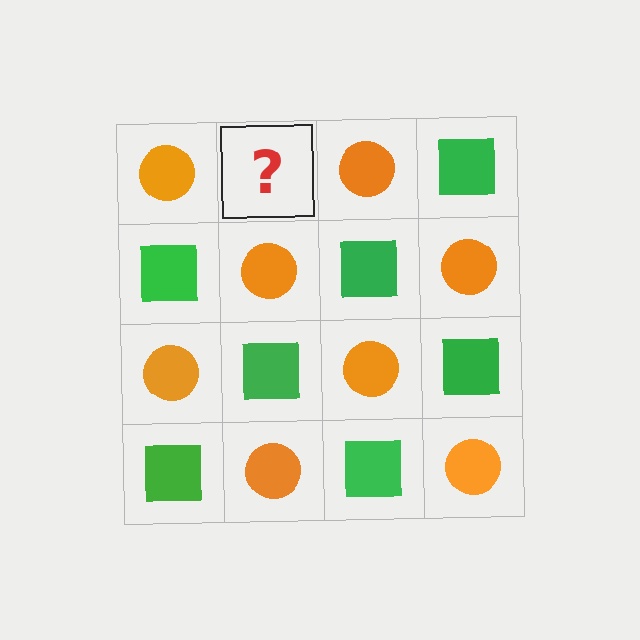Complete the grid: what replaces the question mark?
The question mark should be replaced with a green square.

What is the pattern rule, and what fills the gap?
The rule is that it alternates orange circle and green square in a checkerboard pattern. The gap should be filled with a green square.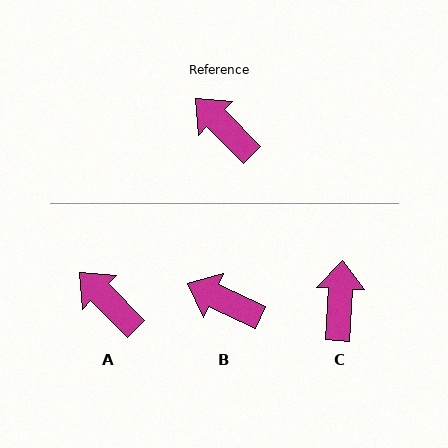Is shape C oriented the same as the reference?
No, it is off by about 48 degrees.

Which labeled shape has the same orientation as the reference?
A.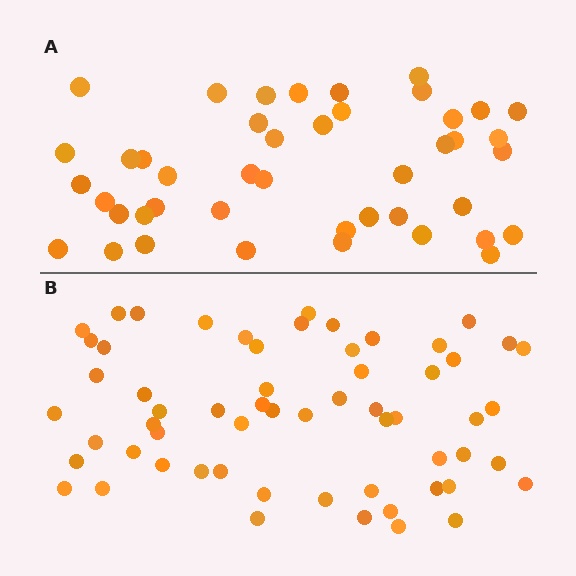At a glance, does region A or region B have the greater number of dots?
Region B (the bottom region) has more dots.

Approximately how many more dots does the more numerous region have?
Region B has approximately 15 more dots than region A.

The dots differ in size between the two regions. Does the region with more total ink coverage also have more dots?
No. Region A has more total ink coverage because its dots are larger, but region B actually contains more individual dots. Total area can be misleading — the number of items is what matters here.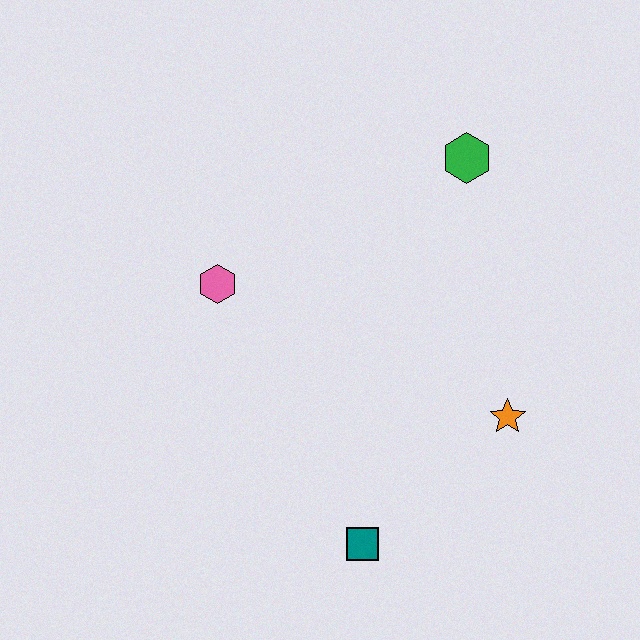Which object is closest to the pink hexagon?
The green hexagon is closest to the pink hexagon.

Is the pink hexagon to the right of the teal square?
No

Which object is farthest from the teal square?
The green hexagon is farthest from the teal square.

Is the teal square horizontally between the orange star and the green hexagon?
No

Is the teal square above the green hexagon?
No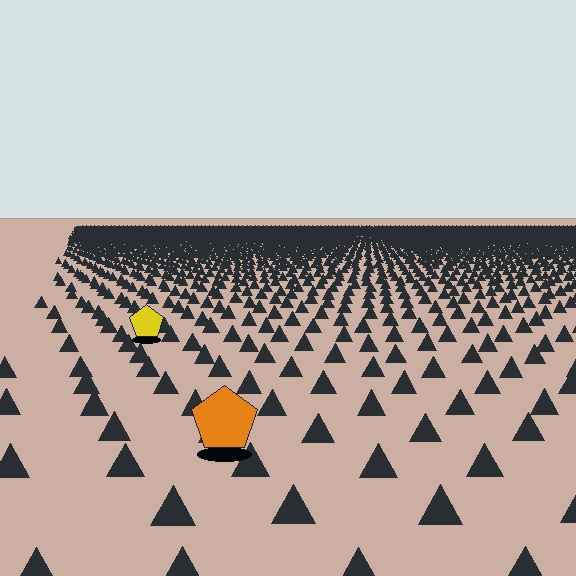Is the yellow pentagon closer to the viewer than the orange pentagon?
No. The orange pentagon is closer — you can tell from the texture gradient: the ground texture is coarser near it.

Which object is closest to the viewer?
The orange pentagon is closest. The texture marks near it are larger and more spread out.